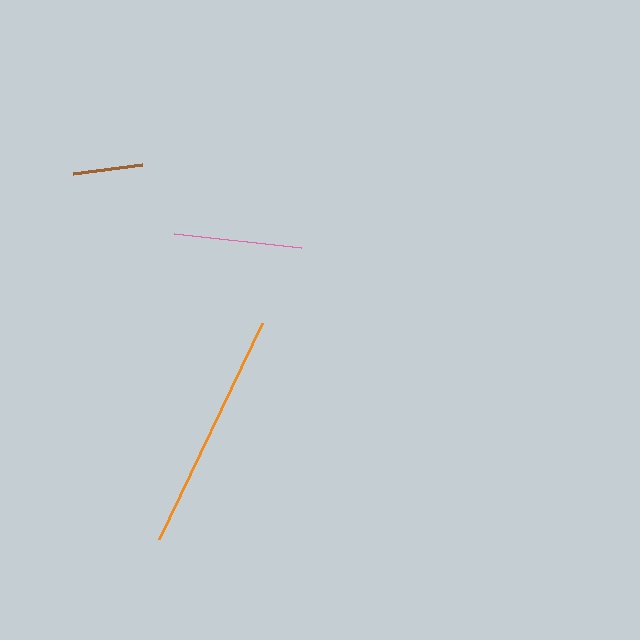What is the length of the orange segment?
The orange segment is approximately 240 pixels long.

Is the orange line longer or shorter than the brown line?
The orange line is longer than the brown line.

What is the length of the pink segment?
The pink segment is approximately 128 pixels long.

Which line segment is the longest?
The orange line is the longest at approximately 240 pixels.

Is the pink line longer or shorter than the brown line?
The pink line is longer than the brown line.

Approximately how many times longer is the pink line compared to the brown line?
The pink line is approximately 1.8 times the length of the brown line.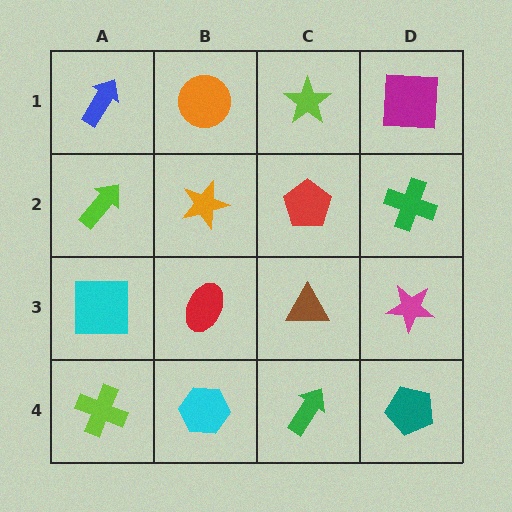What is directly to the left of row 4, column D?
A green arrow.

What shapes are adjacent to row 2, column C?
A lime star (row 1, column C), a brown triangle (row 3, column C), an orange star (row 2, column B), a green cross (row 2, column D).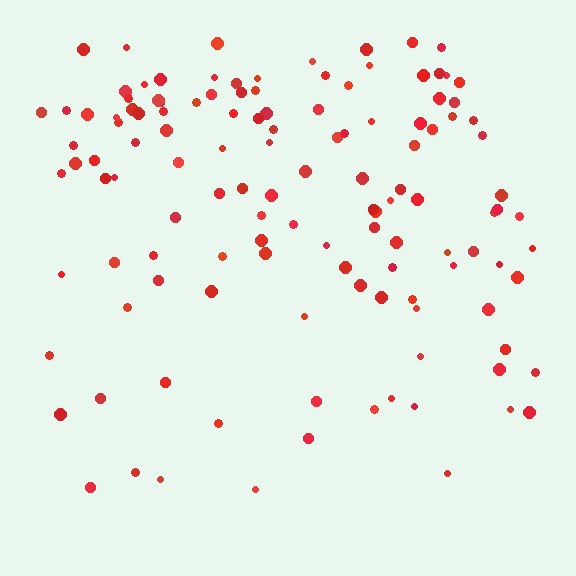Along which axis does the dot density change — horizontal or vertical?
Vertical.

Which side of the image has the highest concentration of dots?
The top.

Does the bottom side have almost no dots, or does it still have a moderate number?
Still a moderate number, just noticeably fewer than the top.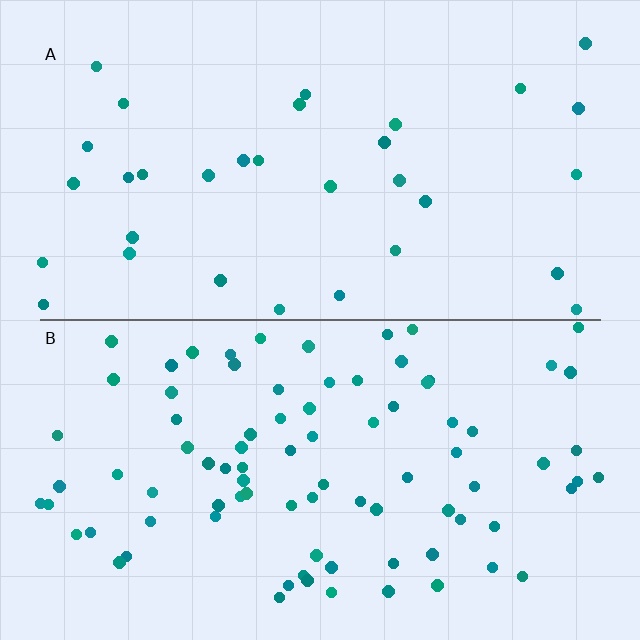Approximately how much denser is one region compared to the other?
Approximately 2.6× — region B over region A.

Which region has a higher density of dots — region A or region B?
B (the bottom).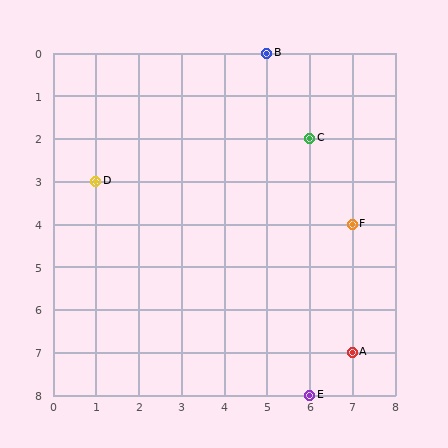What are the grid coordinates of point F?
Point F is at grid coordinates (7, 4).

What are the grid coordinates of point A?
Point A is at grid coordinates (7, 7).